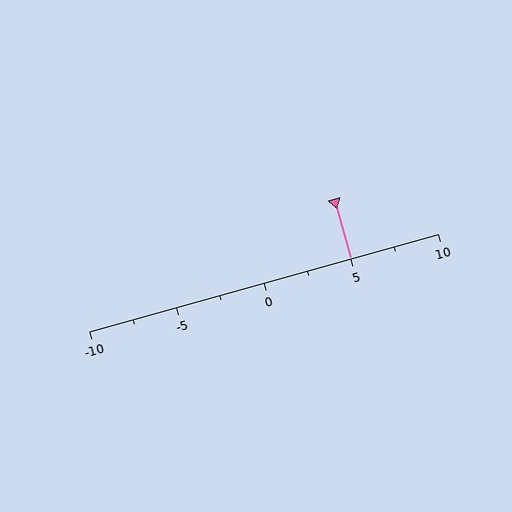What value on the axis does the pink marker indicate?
The marker indicates approximately 5.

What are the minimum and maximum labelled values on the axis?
The axis runs from -10 to 10.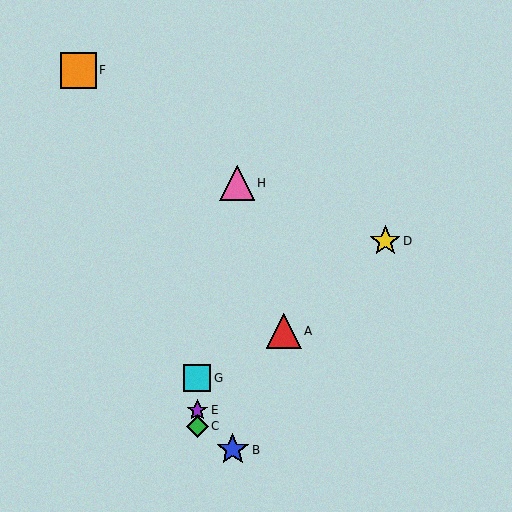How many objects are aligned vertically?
3 objects (C, E, G) are aligned vertically.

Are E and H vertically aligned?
No, E is at x≈197 and H is at x≈237.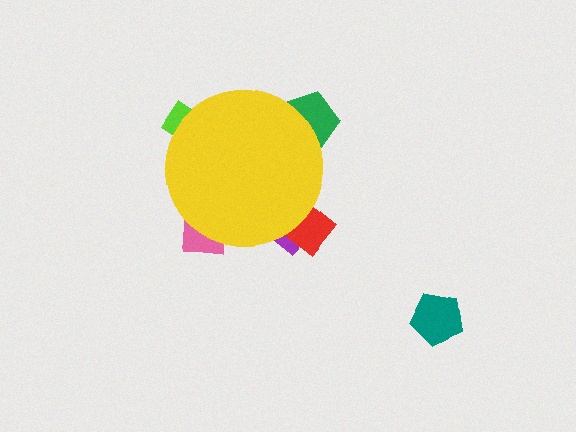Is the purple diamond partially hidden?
Yes, the purple diamond is partially hidden behind the yellow circle.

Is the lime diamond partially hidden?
Yes, the lime diamond is partially hidden behind the yellow circle.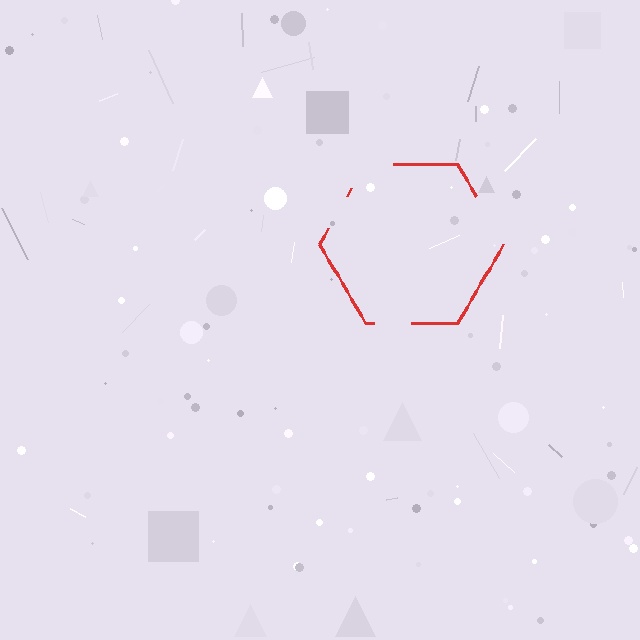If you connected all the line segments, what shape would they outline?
They would outline a hexagon.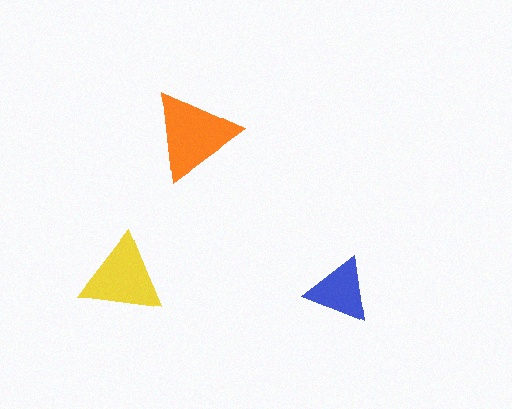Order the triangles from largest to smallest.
the orange one, the yellow one, the blue one.